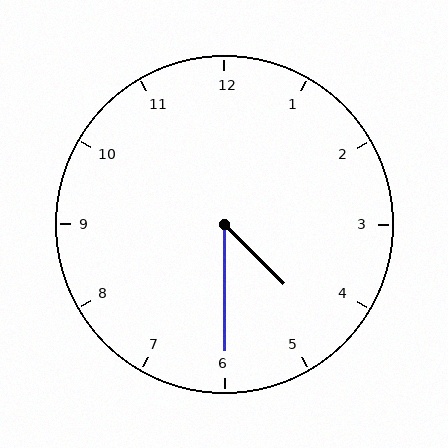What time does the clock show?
4:30.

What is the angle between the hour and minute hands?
Approximately 45 degrees.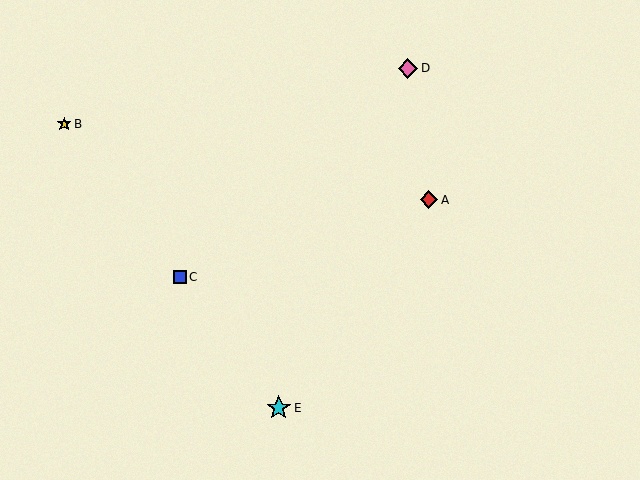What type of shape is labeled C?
Shape C is a blue square.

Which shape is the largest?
The cyan star (labeled E) is the largest.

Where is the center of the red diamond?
The center of the red diamond is at (429, 200).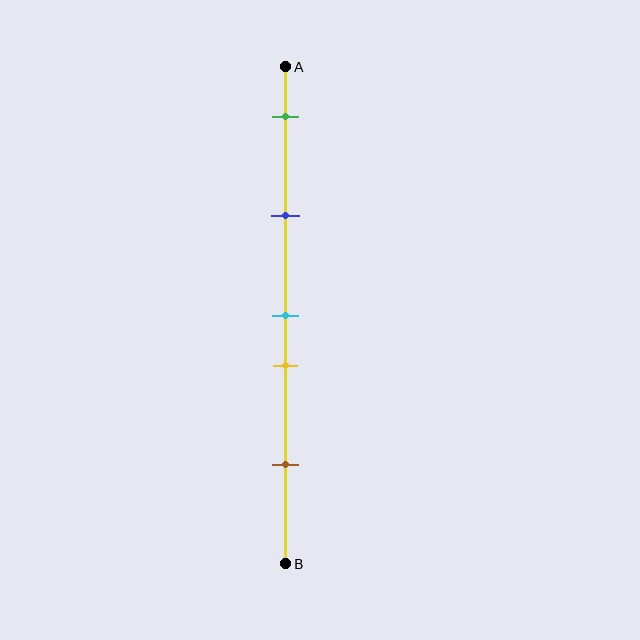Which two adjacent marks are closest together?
The cyan and yellow marks are the closest adjacent pair.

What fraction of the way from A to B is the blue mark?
The blue mark is approximately 30% (0.3) of the way from A to B.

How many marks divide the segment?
There are 5 marks dividing the segment.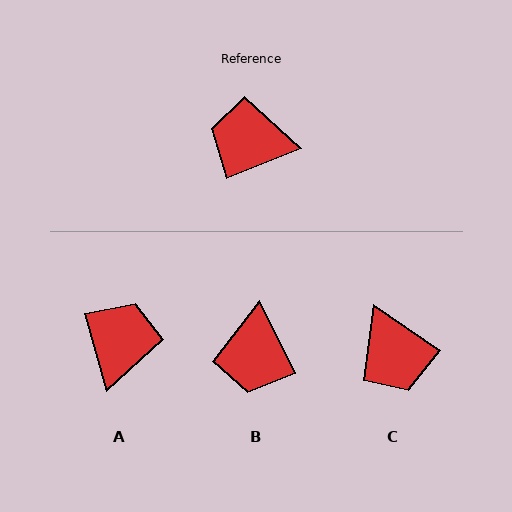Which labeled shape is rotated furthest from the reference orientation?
C, about 124 degrees away.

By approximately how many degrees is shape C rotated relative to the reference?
Approximately 124 degrees counter-clockwise.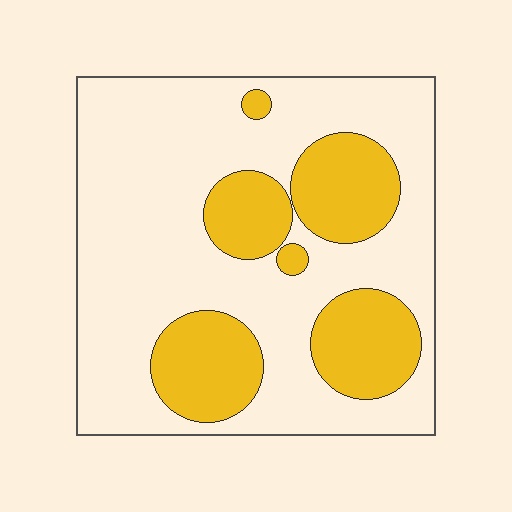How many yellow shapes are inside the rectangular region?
6.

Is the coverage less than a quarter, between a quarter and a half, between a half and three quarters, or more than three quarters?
Between a quarter and a half.